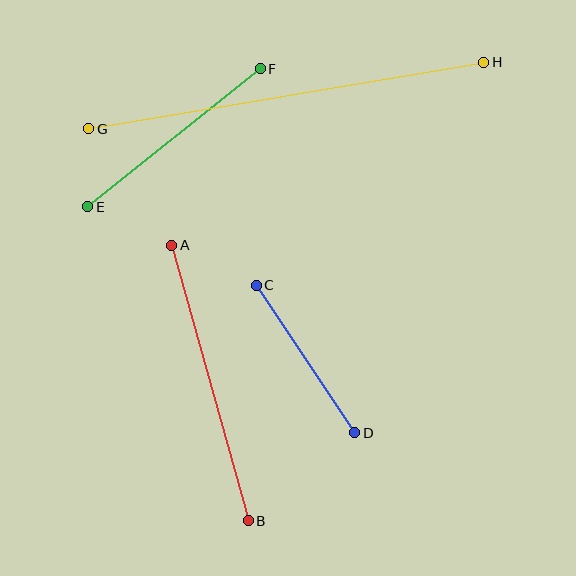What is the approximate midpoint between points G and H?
The midpoint is at approximately (286, 95) pixels.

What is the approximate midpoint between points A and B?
The midpoint is at approximately (210, 383) pixels.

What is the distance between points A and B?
The distance is approximately 286 pixels.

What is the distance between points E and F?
The distance is approximately 221 pixels.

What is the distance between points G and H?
The distance is approximately 400 pixels.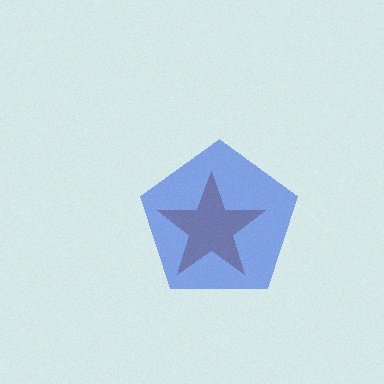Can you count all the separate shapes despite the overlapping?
Yes, there are 2 separate shapes.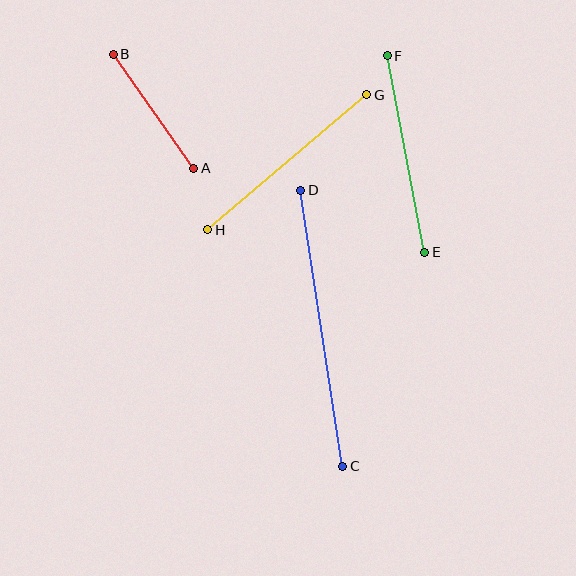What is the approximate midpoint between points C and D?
The midpoint is at approximately (322, 328) pixels.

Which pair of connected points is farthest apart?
Points C and D are farthest apart.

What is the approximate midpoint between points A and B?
The midpoint is at approximately (153, 111) pixels.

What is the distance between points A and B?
The distance is approximately 140 pixels.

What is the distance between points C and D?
The distance is approximately 279 pixels.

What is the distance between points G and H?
The distance is approximately 208 pixels.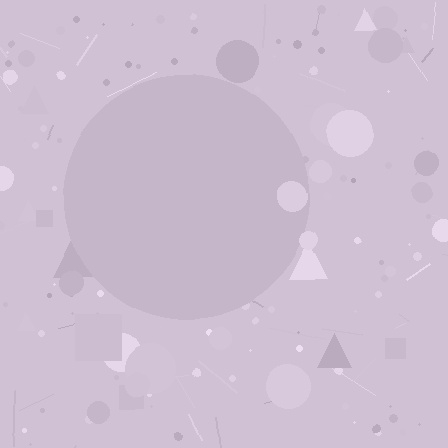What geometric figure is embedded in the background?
A circle is embedded in the background.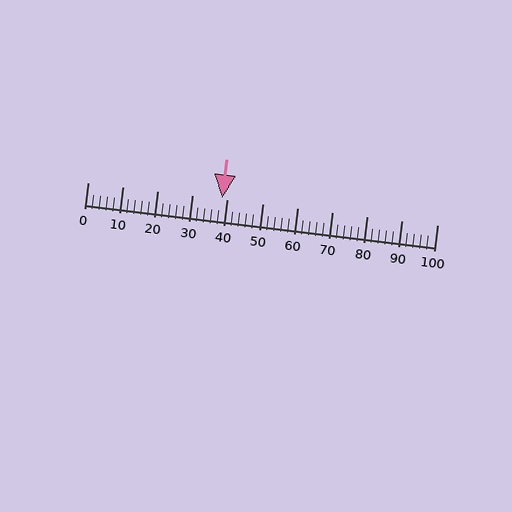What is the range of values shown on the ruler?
The ruler shows values from 0 to 100.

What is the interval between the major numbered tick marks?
The major tick marks are spaced 10 units apart.